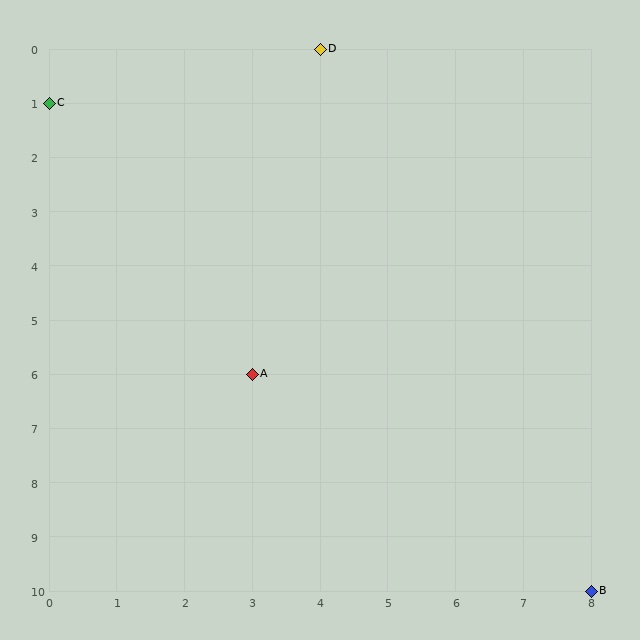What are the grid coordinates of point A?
Point A is at grid coordinates (3, 6).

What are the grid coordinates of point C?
Point C is at grid coordinates (0, 1).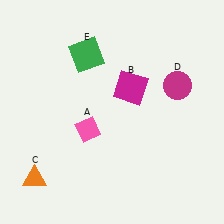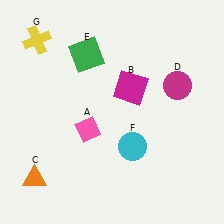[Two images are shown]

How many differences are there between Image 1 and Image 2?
There are 2 differences between the two images.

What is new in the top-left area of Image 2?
A yellow cross (G) was added in the top-left area of Image 2.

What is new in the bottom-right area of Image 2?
A cyan circle (F) was added in the bottom-right area of Image 2.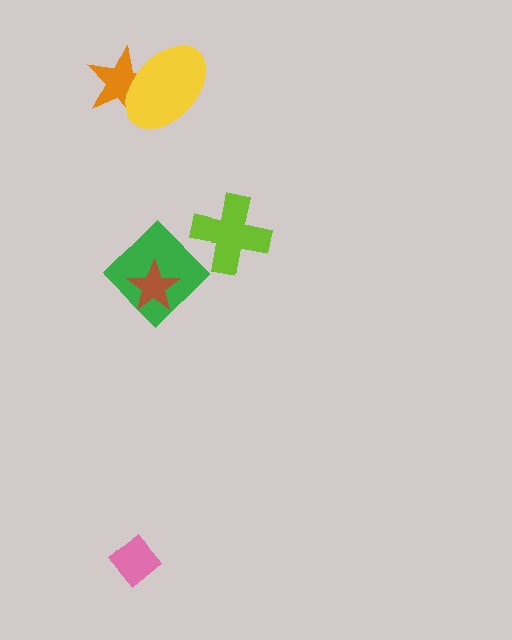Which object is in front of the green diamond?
The brown star is in front of the green diamond.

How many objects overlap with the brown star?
1 object overlaps with the brown star.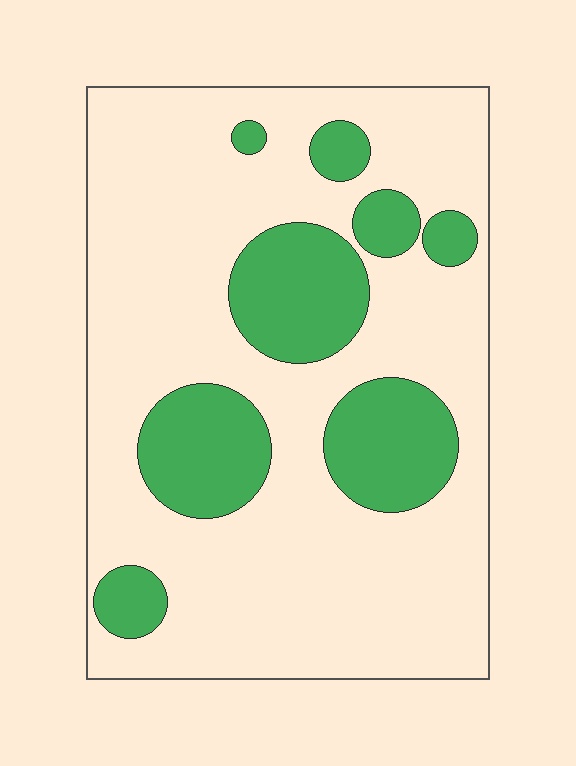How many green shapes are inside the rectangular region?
8.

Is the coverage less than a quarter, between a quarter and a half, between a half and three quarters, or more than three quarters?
Less than a quarter.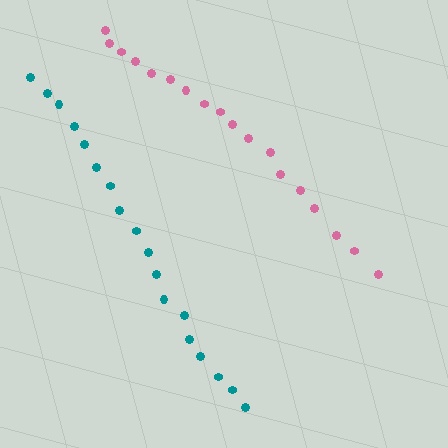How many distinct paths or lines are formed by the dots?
There are 2 distinct paths.